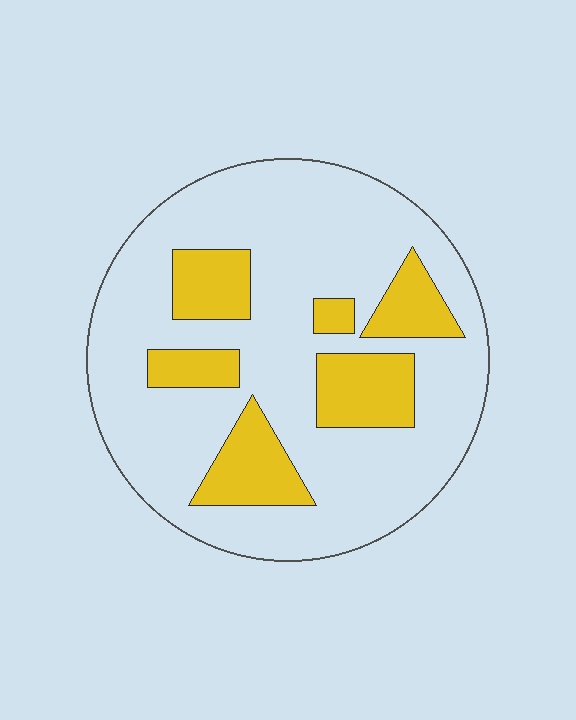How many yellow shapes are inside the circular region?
6.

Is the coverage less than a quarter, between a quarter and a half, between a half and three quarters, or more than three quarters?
Less than a quarter.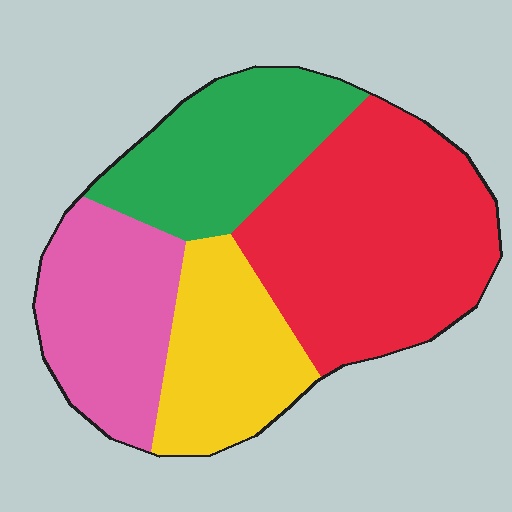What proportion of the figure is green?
Green covers about 20% of the figure.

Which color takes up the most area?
Red, at roughly 40%.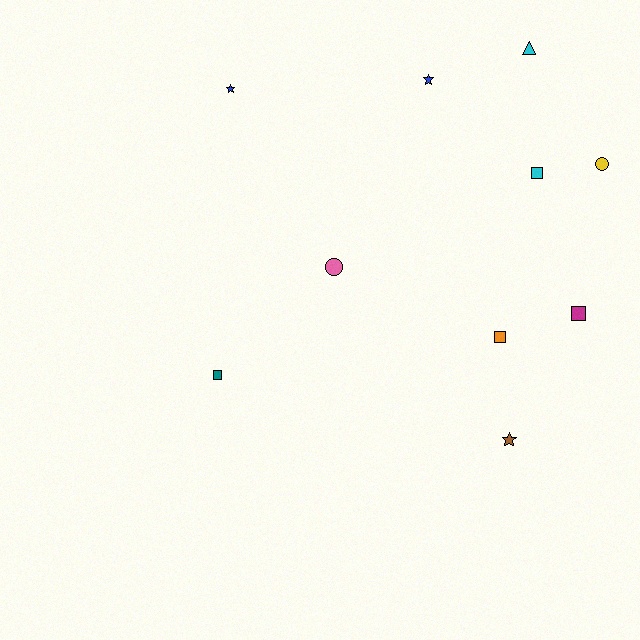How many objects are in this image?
There are 10 objects.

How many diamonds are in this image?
There are no diamonds.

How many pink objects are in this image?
There is 1 pink object.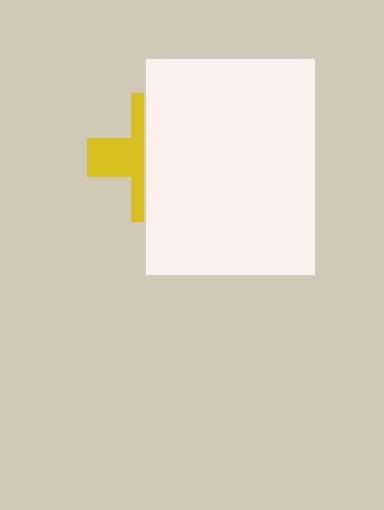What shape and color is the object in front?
The object in front is a white rectangle.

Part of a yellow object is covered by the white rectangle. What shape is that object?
It is a cross.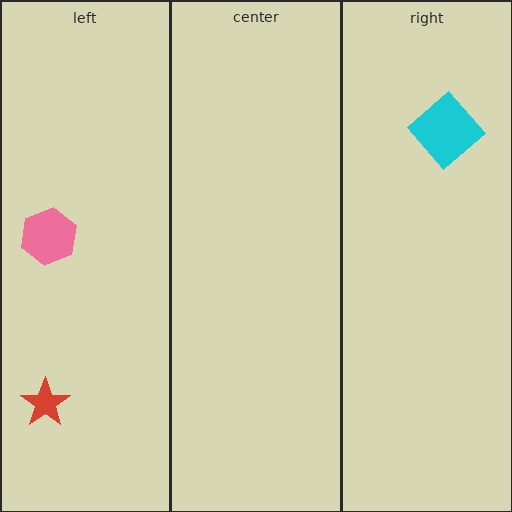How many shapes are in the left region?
2.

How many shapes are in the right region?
1.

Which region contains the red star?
The left region.